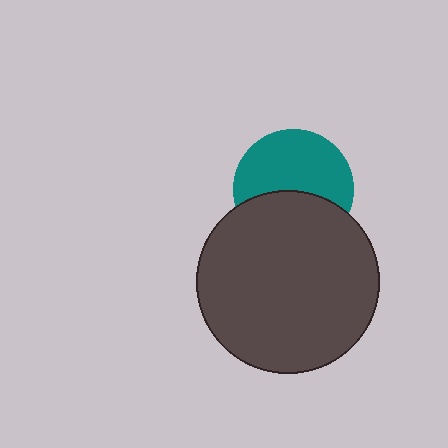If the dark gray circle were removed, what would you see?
You would see the complete teal circle.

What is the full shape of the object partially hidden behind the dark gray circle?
The partially hidden object is a teal circle.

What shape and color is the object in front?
The object in front is a dark gray circle.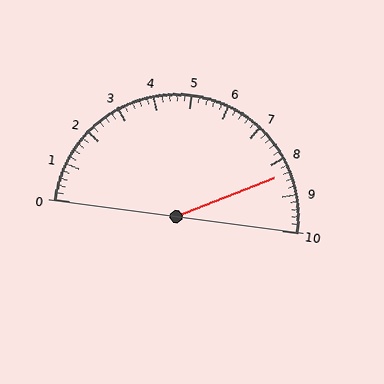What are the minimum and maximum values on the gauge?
The gauge ranges from 0 to 10.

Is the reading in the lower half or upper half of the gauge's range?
The reading is in the upper half of the range (0 to 10).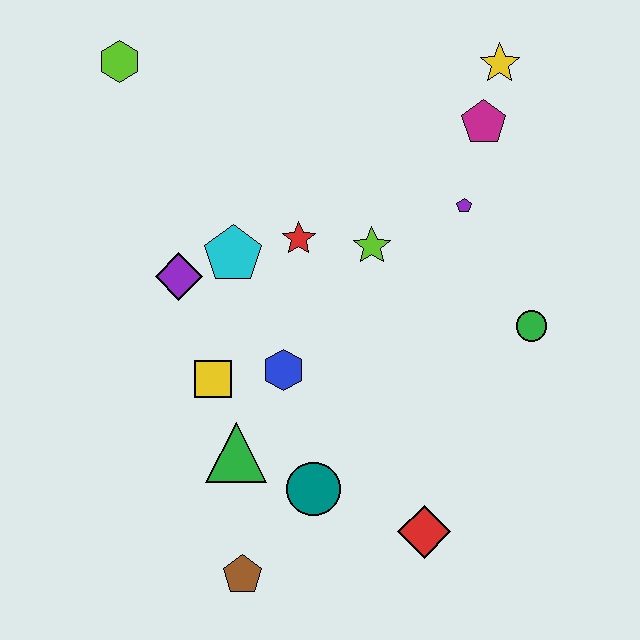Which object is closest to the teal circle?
The green triangle is closest to the teal circle.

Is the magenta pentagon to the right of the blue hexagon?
Yes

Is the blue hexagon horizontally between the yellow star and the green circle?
No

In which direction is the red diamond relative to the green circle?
The red diamond is below the green circle.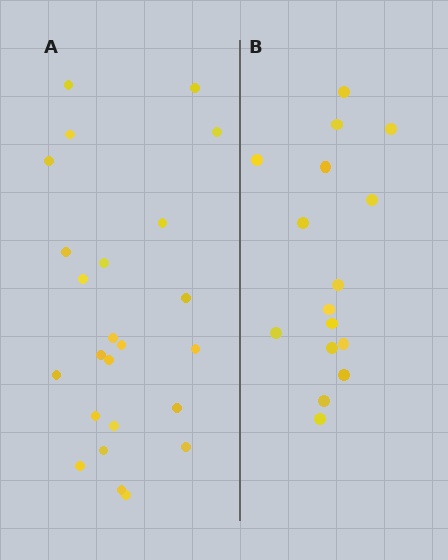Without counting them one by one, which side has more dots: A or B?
Region A (the left region) has more dots.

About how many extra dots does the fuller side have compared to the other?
Region A has roughly 8 or so more dots than region B.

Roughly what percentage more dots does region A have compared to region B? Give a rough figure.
About 50% more.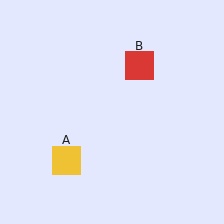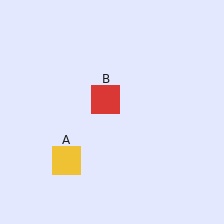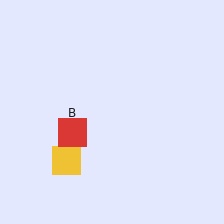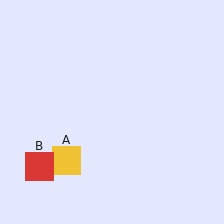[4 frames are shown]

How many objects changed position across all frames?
1 object changed position: red square (object B).